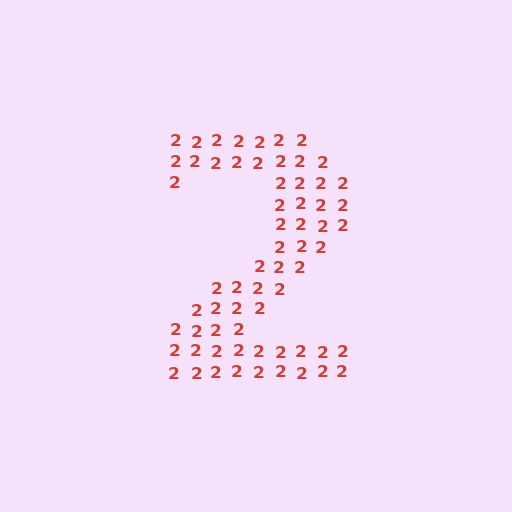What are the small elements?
The small elements are digit 2's.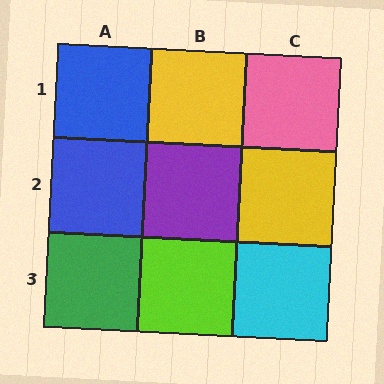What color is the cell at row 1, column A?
Blue.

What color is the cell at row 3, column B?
Lime.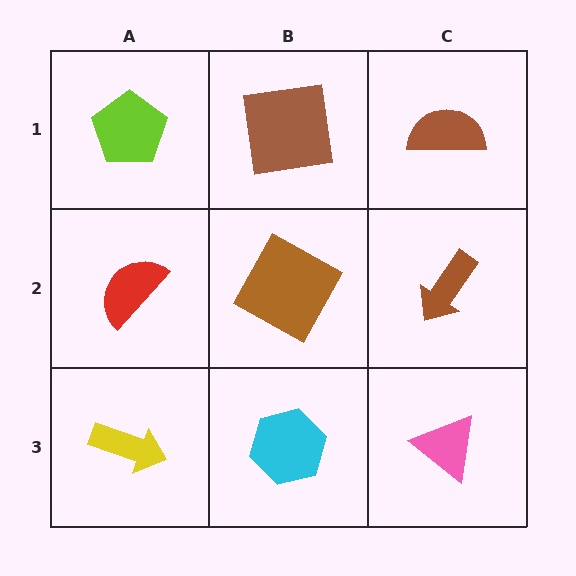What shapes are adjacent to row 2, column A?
A lime pentagon (row 1, column A), a yellow arrow (row 3, column A), a brown square (row 2, column B).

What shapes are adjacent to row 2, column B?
A brown square (row 1, column B), a cyan hexagon (row 3, column B), a red semicircle (row 2, column A), a brown arrow (row 2, column C).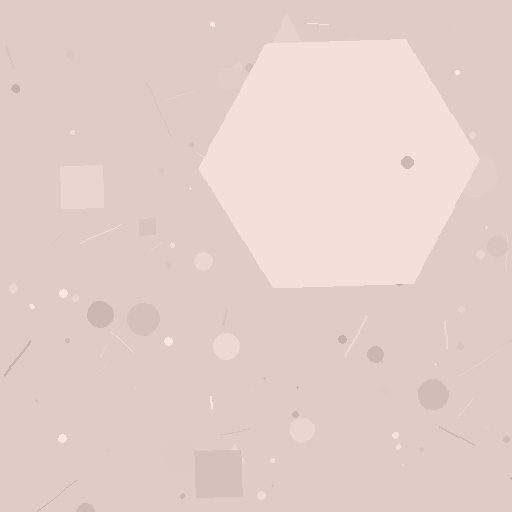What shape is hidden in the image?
A hexagon is hidden in the image.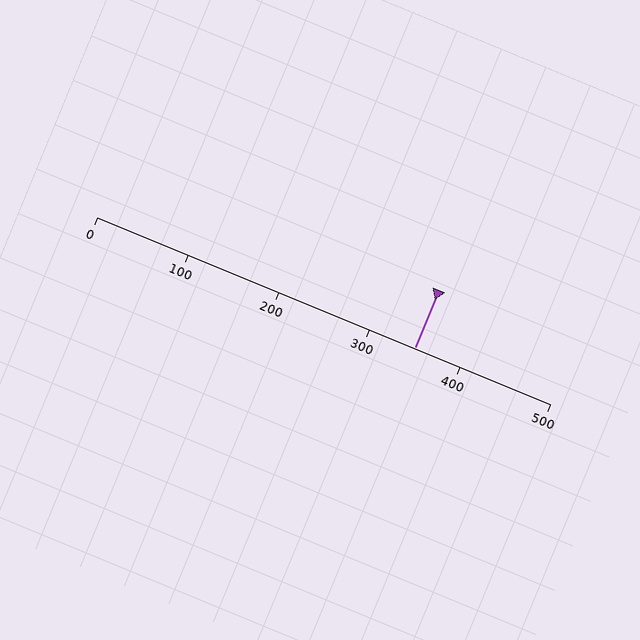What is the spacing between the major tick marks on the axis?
The major ticks are spaced 100 apart.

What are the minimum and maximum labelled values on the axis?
The axis runs from 0 to 500.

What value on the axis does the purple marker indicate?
The marker indicates approximately 350.